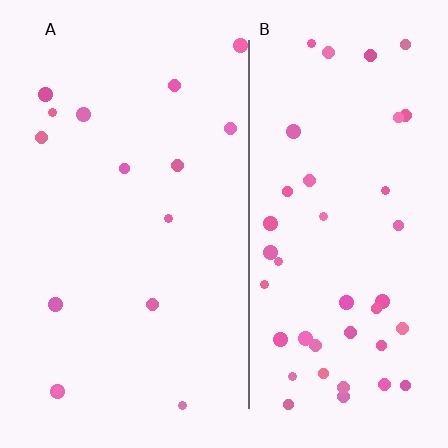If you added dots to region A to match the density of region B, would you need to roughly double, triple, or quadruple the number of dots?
Approximately triple.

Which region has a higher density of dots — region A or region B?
B (the right).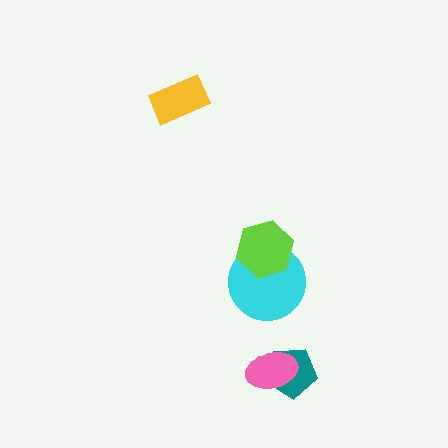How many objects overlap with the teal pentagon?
1 object overlaps with the teal pentagon.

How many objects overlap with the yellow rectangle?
0 objects overlap with the yellow rectangle.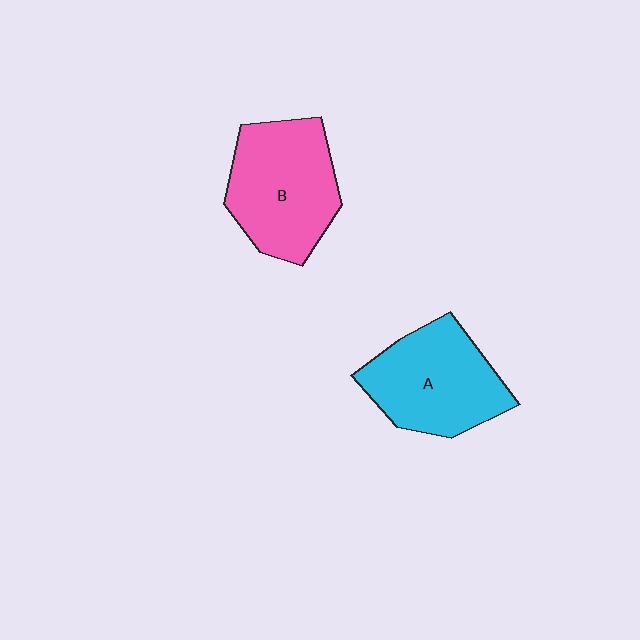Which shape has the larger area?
Shape B (pink).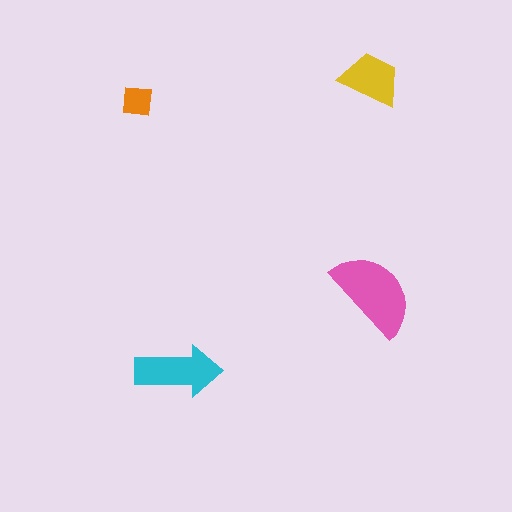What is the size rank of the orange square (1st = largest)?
4th.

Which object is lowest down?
The cyan arrow is bottommost.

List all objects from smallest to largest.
The orange square, the yellow trapezoid, the cyan arrow, the pink semicircle.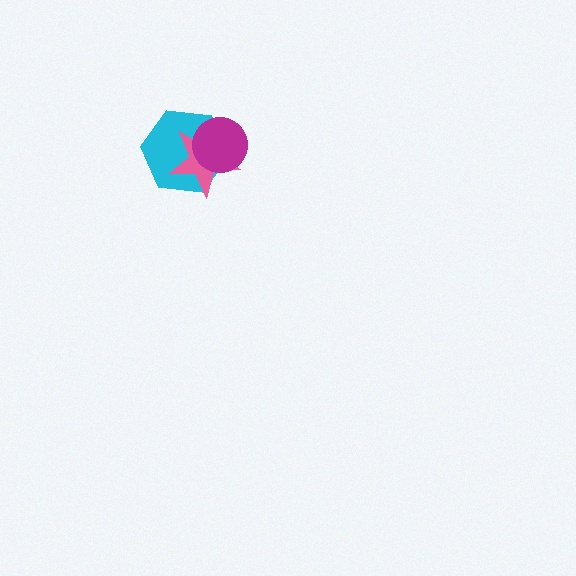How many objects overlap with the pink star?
2 objects overlap with the pink star.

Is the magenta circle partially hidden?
No, no other shape covers it.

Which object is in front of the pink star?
The magenta circle is in front of the pink star.